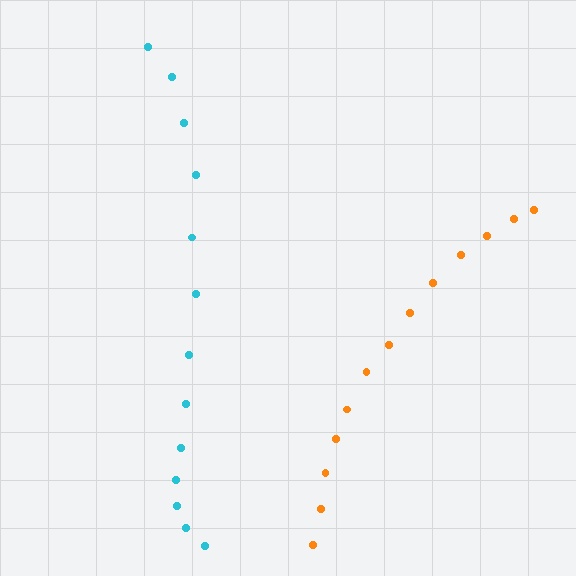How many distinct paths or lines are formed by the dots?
There are 2 distinct paths.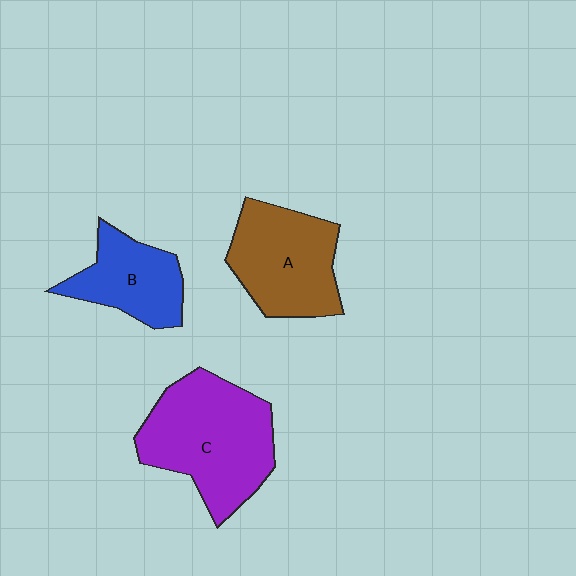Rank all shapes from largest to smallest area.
From largest to smallest: C (purple), A (brown), B (blue).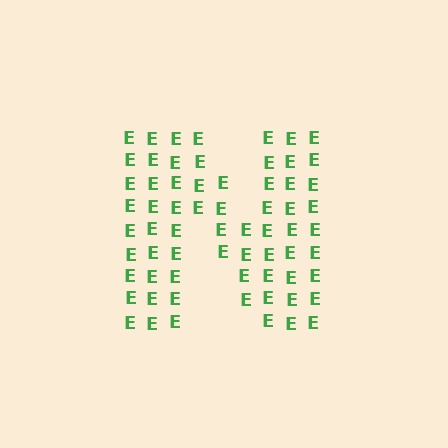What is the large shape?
The large shape is the letter N.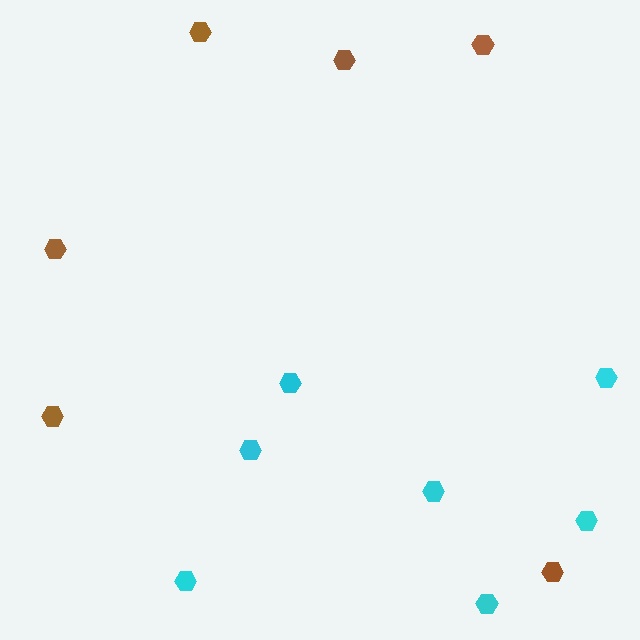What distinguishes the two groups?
There are 2 groups: one group of brown hexagons (6) and one group of cyan hexagons (7).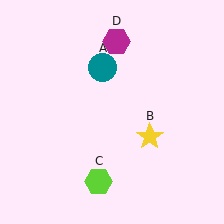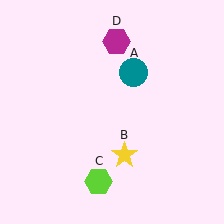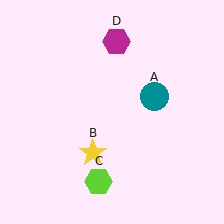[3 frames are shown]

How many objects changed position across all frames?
2 objects changed position: teal circle (object A), yellow star (object B).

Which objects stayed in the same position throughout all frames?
Lime hexagon (object C) and magenta hexagon (object D) remained stationary.